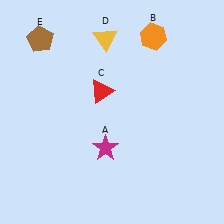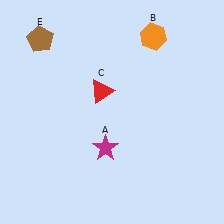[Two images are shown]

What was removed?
The yellow triangle (D) was removed in Image 2.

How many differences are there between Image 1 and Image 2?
There is 1 difference between the two images.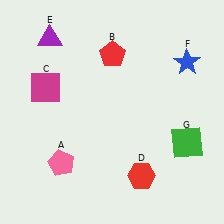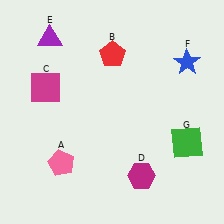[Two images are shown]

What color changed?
The hexagon (D) changed from red in Image 1 to magenta in Image 2.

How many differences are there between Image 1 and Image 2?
There is 1 difference between the two images.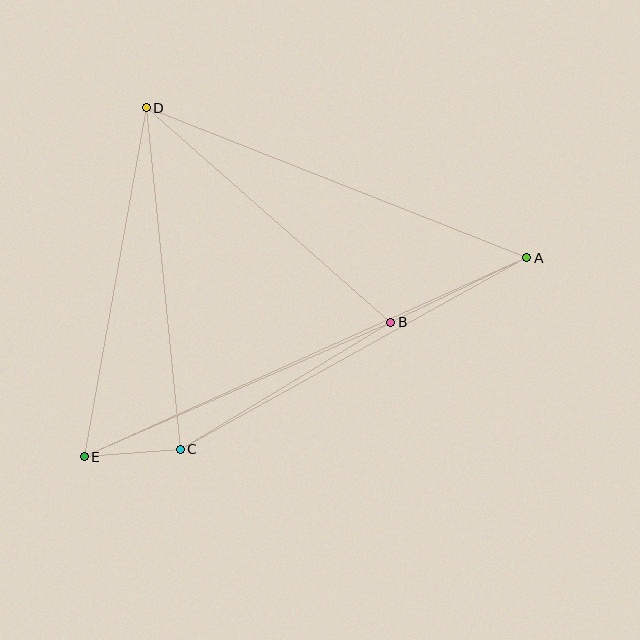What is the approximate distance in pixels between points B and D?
The distance between B and D is approximately 326 pixels.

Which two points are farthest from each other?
Points A and E are farthest from each other.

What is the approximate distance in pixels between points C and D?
The distance between C and D is approximately 343 pixels.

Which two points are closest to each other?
Points C and E are closest to each other.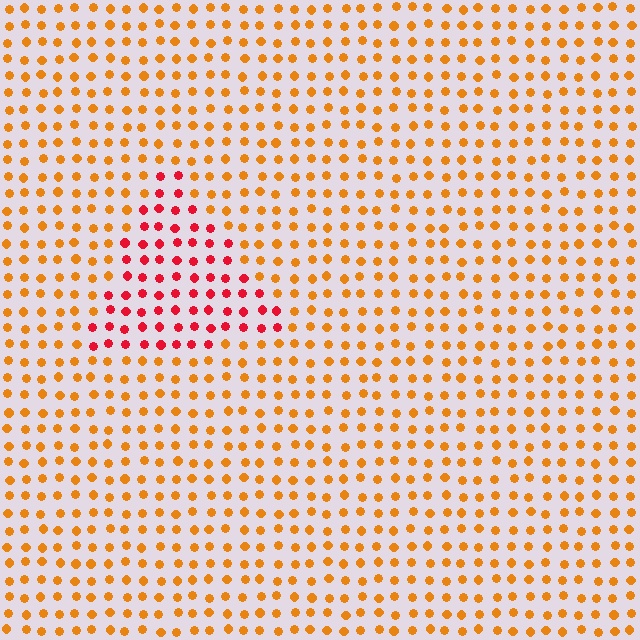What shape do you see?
I see a triangle.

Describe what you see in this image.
The image is filled with small orange elements in a uniform arrangement. A triangle-shaped region is visible where the elements are tinted to a slightly different hue, forming a subtle color boundary.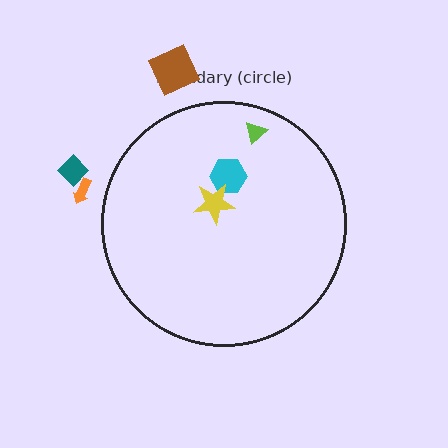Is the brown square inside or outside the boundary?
Outside.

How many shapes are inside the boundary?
3 inside, 3 outside.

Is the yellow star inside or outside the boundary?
Inside.